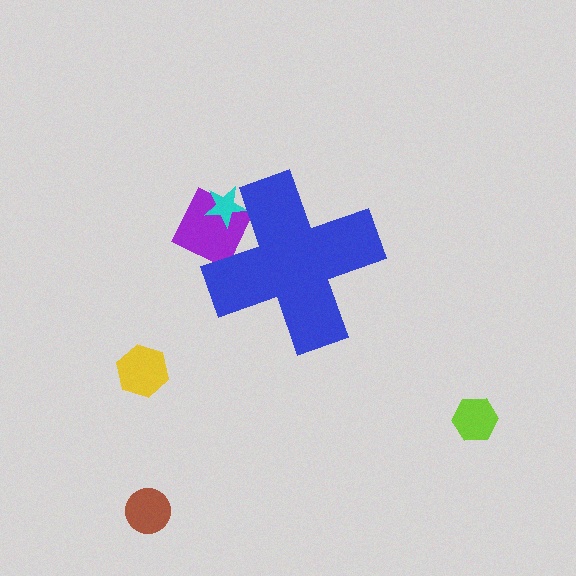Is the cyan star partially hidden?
Yes, the cyan star is partially hidden behind the blue cross.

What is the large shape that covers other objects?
A blue cross.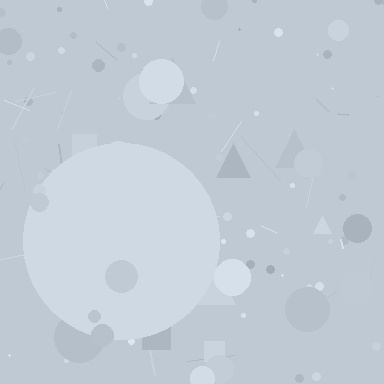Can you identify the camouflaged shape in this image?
The camouflaged shape is a circle.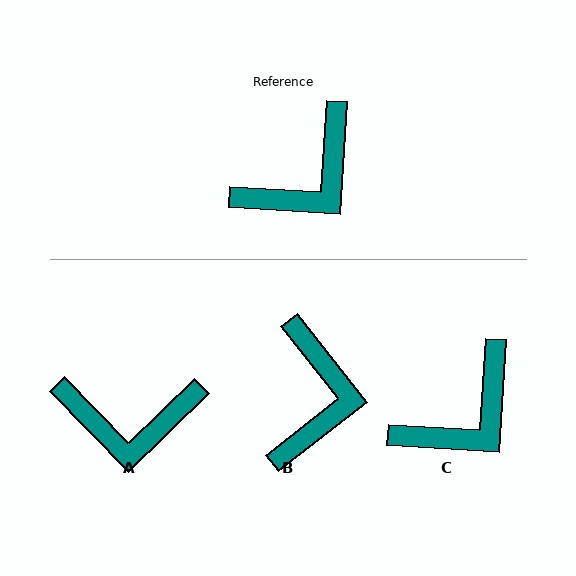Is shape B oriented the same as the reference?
No, it is off by about 42 degrees.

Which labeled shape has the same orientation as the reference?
C.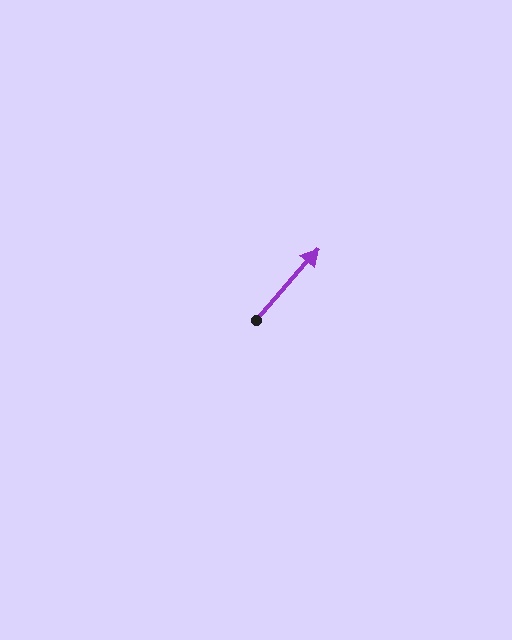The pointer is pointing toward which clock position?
Roughly 1 o'clock.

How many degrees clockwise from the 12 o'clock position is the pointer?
Approximately 41 degrees.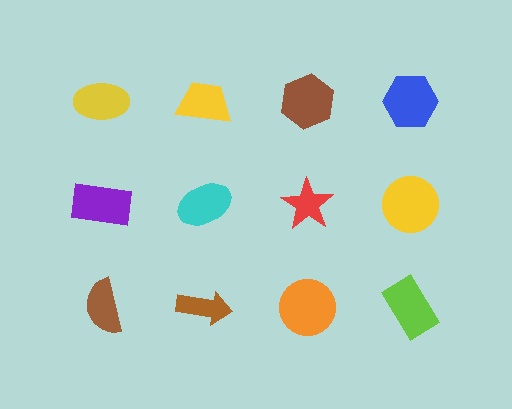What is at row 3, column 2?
A brown arrow.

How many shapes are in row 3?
4 shapes.